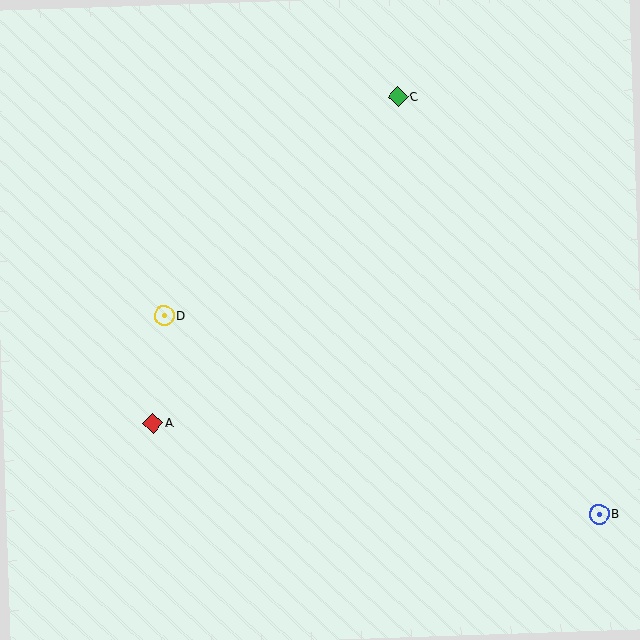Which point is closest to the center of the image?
Point D at (164, 316) is closest to the center.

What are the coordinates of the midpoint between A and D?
The midpoint between A and D is at (159, 370).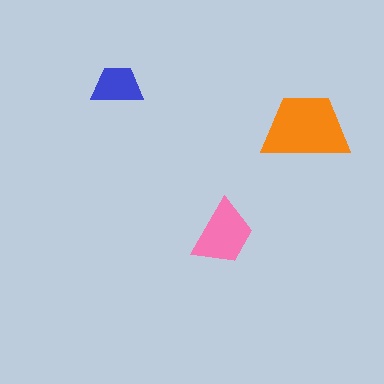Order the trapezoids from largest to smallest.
the orange one, the pink one, the blue one.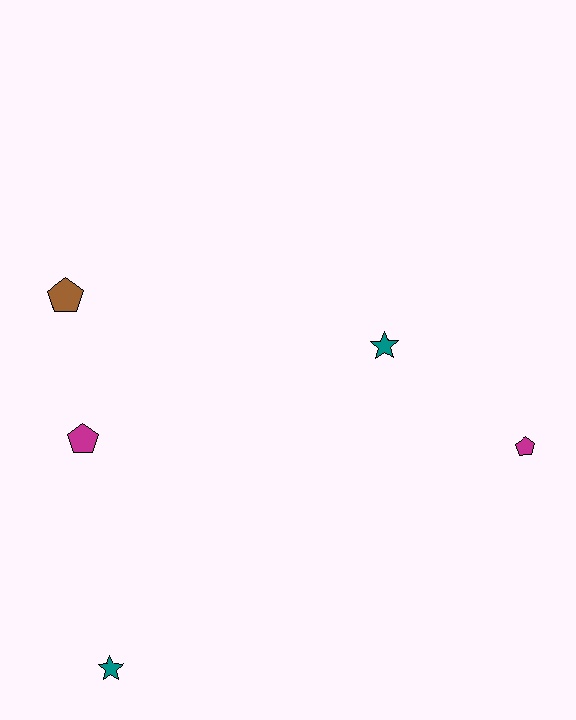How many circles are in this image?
There are no circles.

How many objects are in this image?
There are 5 objects.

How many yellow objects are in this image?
There are no yellow objects.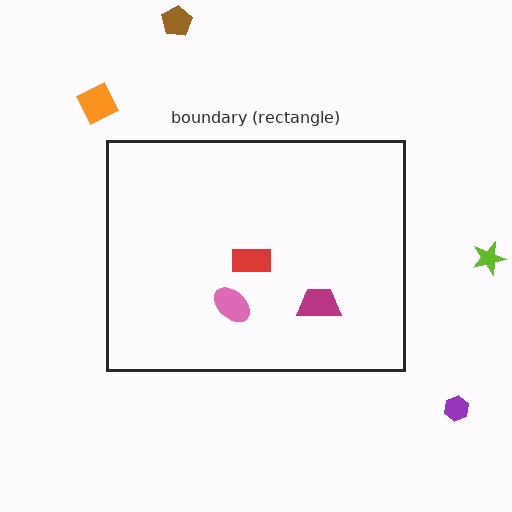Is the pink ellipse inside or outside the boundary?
Inside.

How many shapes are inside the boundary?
3 inside, 4 outside.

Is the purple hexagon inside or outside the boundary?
Outside.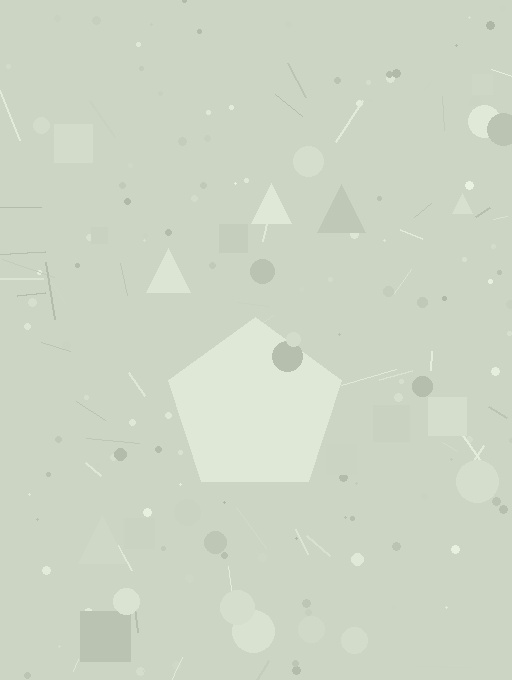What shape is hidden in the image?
A pentagon is hidden in the image.